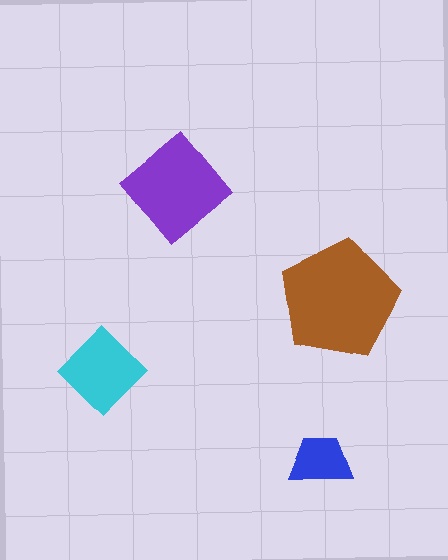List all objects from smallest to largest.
The blue trapezoid, the cyan diamond, the purple diamond, the brown pentagon.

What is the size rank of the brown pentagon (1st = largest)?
1st.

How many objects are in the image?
There are 4 objects in the image.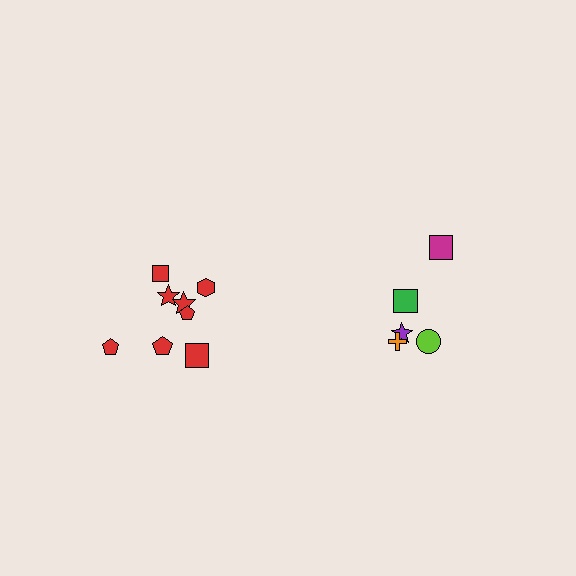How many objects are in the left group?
There are 8 objects.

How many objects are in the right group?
There are 5 objects.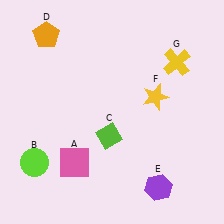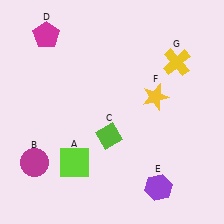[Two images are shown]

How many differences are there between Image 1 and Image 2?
There are 3 differences between the two images.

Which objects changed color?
A changed from pink to lime. B changed from lime to magenta. D changed from orange to magenta.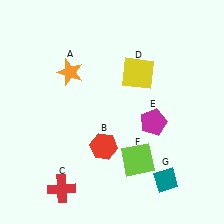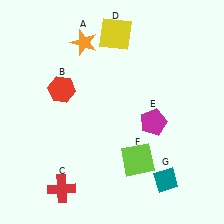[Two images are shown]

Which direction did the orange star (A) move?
The orange star (A) moved up.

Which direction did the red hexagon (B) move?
The red hexagon (B) moved up.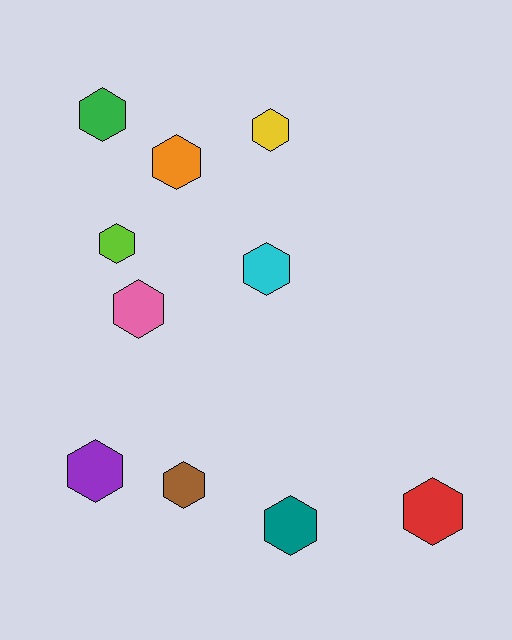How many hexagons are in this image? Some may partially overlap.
There are 10 hexagons.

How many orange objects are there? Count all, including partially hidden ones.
There is 1 orange object.